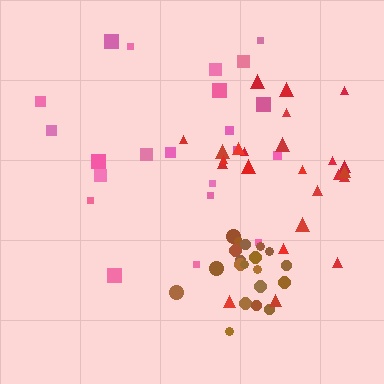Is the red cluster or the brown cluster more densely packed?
Brown.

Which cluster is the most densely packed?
Brown.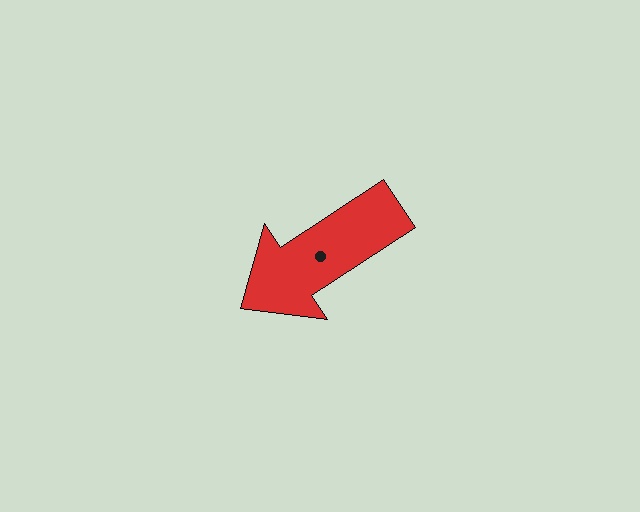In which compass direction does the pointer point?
Southwest.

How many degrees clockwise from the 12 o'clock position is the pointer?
Approximately 237 degrees.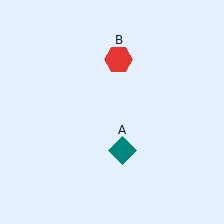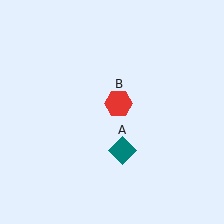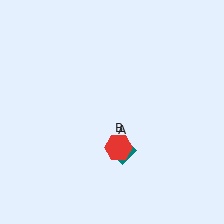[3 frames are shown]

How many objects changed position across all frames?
1 object changed position: red hexagon (object B).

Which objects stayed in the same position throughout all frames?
Teal diamond (object A) remained stationary.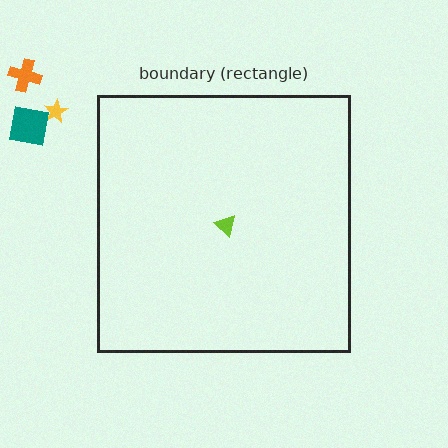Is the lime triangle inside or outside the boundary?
Inside.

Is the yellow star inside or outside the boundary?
Outside.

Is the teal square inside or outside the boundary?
Outside.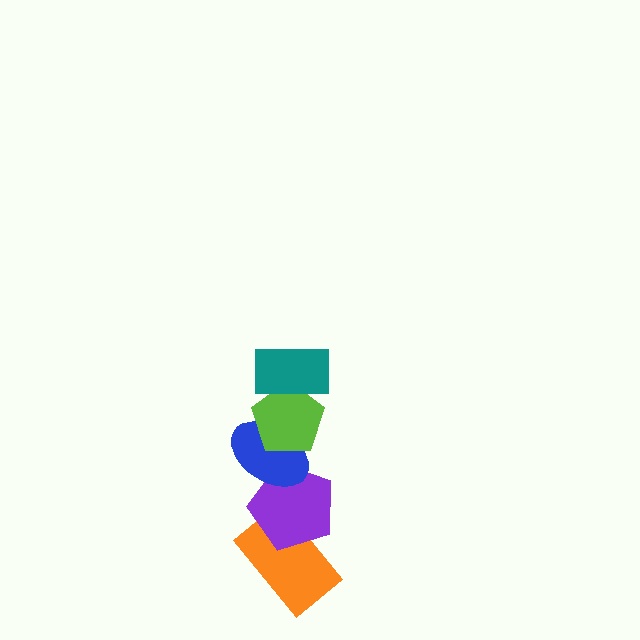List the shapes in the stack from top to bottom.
From top to bottom: the teal rectangle, the lime pentagon, the blue ellipse, the purple pentagon, the orange rectangle.